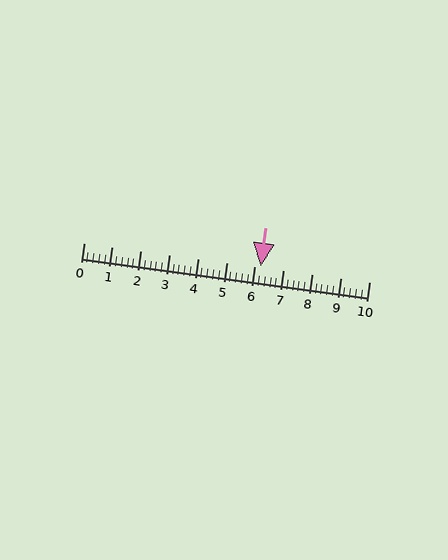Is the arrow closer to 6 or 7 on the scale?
The arrow is closer to 6.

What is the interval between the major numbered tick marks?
The major tick marks are spaced 1 units apart.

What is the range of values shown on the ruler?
The ruler shows values from 0 to 10.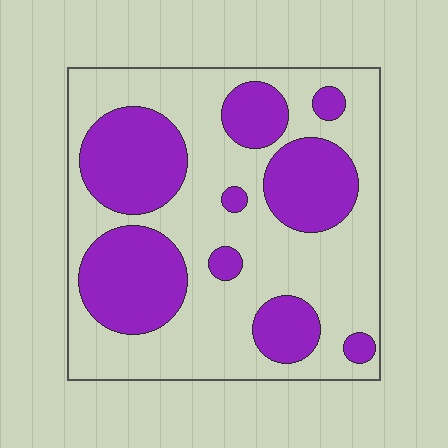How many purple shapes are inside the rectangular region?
9.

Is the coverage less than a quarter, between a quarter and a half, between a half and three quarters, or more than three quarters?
Between a quarter and a half.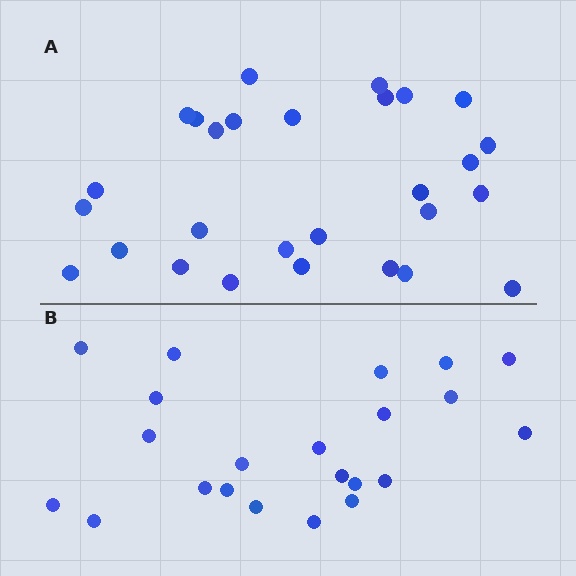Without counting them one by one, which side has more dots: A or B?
Region A (the top region) has more dots.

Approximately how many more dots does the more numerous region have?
Region A has about 6 more dots than region B.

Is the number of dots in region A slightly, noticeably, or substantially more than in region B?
Region A has noticeably more, but not dramatically so. The ratio is roughly 1.3 to 1.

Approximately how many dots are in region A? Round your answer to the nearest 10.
About 30 dots. (The exact count is 28, which rounds to 30.)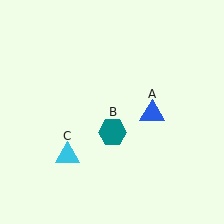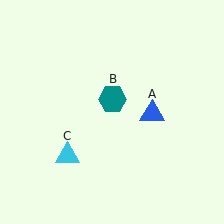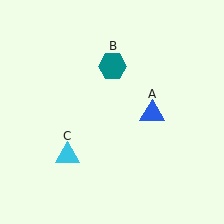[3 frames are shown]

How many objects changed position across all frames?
1 object changed position: teal hexagon (object B).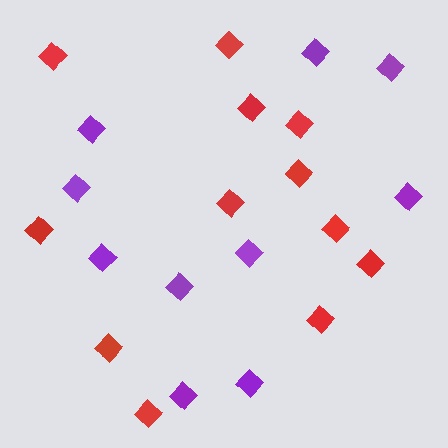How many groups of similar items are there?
There are 2 groups: one group of red diamonds (12) and one group of purple diamonds (10).